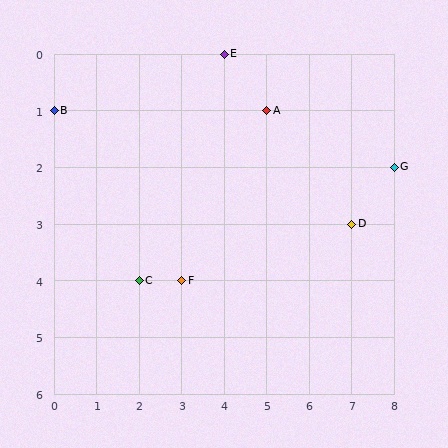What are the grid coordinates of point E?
Point E is at grid coordinates (4, 0).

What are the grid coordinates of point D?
Point D is at grid coordinates (7, 3).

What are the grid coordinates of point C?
Point C is at grid coordinates (2, 4).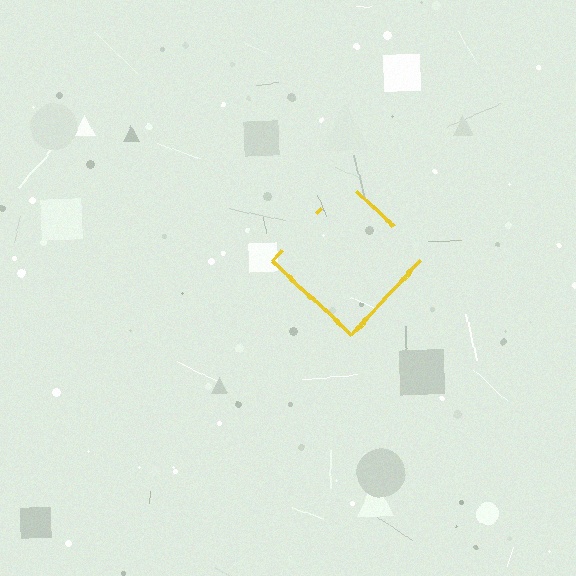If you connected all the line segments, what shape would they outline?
They would outline a diamond.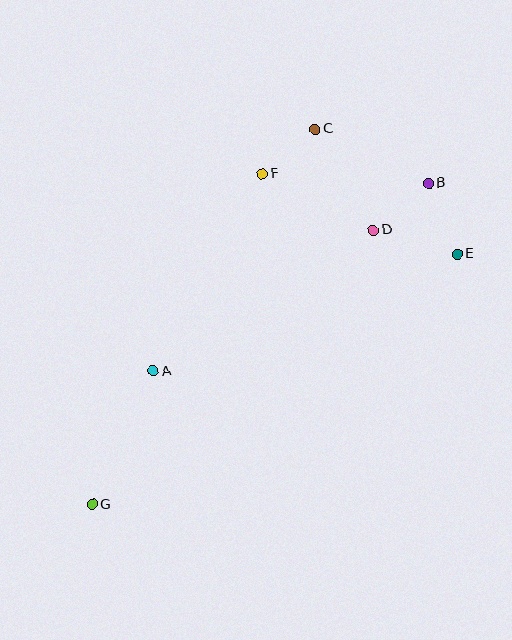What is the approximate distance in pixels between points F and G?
The distance between F and G is approximately 372 pixels.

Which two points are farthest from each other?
Points B and G are farthest from each other.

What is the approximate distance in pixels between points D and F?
The distance between D and F is approximately 125 pixels.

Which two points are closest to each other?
Points C and F are closest to each other.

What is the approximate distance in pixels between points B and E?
The distance between B and E is approximately 76 pixels.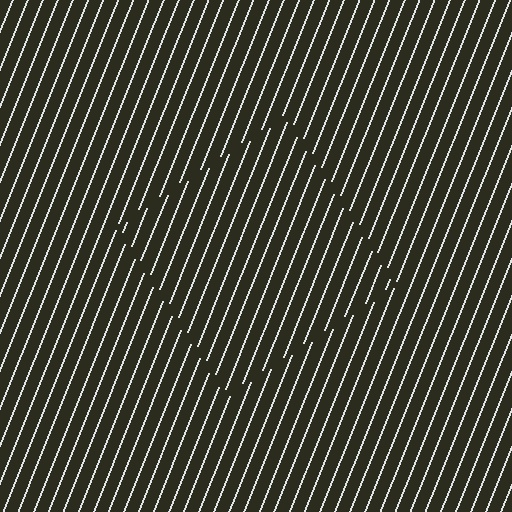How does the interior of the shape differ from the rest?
The interior of the shape contains the same grating, shifted by half a period — the contour is defined by the phase discontinuity where line-ends from the inner and outer gratings abut.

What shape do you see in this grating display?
An illusory square. The interior of the shape contains the same grating, shifted by half a period — the contour is defined by the phase discontinuity where line-ends from the inner and outer gratings abut.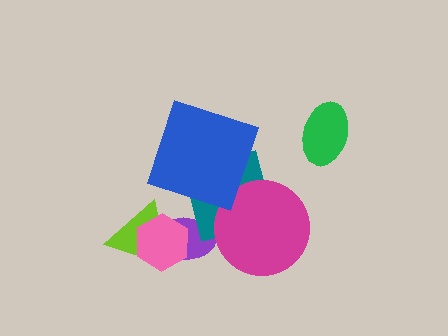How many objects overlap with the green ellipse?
0 objects overlap with the green ellipse.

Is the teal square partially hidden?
Yes, it is partially covered by another shape.